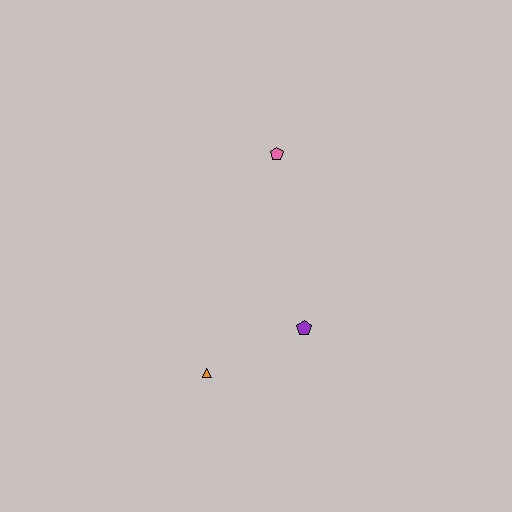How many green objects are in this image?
There are no green objects.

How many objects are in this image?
There are 3 objects.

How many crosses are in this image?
There are no crosses.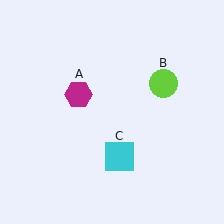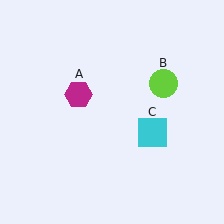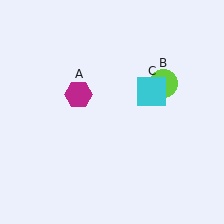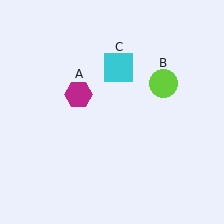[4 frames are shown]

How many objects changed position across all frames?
1 object changed position: cyan square (object C).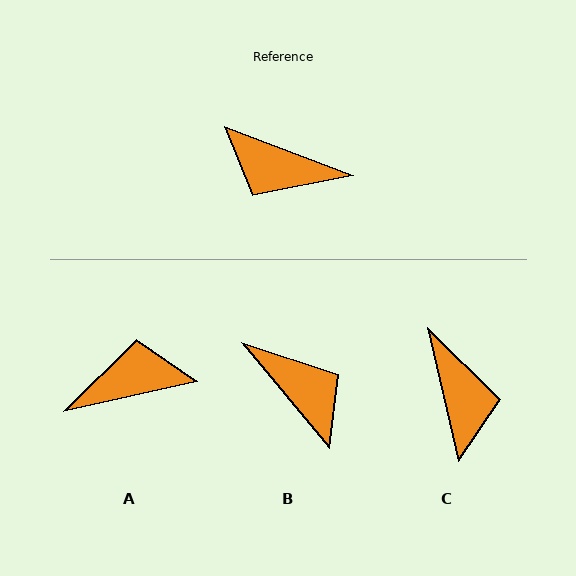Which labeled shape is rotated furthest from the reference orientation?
B, about 151 degrees away.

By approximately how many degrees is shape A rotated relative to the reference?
Approximately 147 degrees clockwise.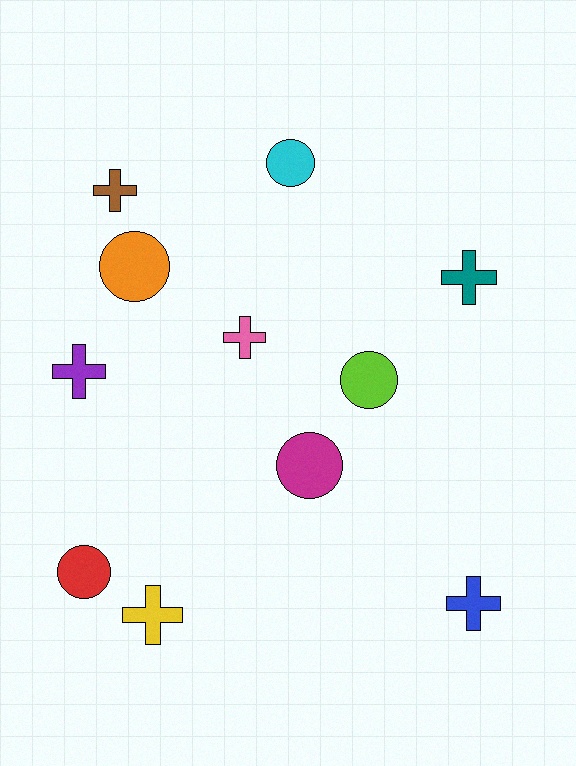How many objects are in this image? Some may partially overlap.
There are 11 objects.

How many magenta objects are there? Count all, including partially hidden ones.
There is 1 magenta object.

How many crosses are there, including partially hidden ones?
There are 6 crosses.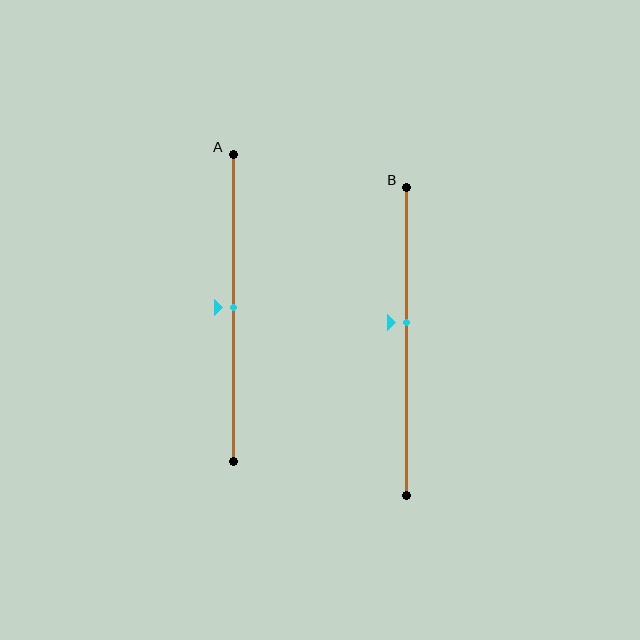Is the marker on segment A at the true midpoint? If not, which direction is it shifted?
Yes, the marker on segment A is at the true midpoint.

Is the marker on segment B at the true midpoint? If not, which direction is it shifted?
No, the marker on segment B is shifted upward by about 6% of the segment length.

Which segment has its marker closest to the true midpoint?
Segment A has its marker closest to the true midpoint.